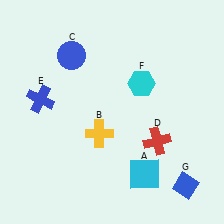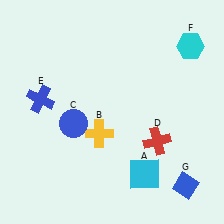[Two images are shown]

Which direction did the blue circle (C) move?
The blue circle (C) moved down.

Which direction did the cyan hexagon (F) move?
The cyan hexagon (F) moved right.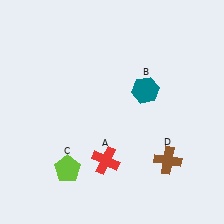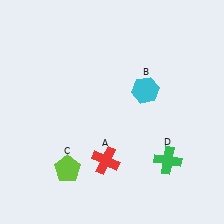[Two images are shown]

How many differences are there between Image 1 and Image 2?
There are 2 differences between the two images.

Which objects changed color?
B changed from teal to cyan. D changed from brown to green.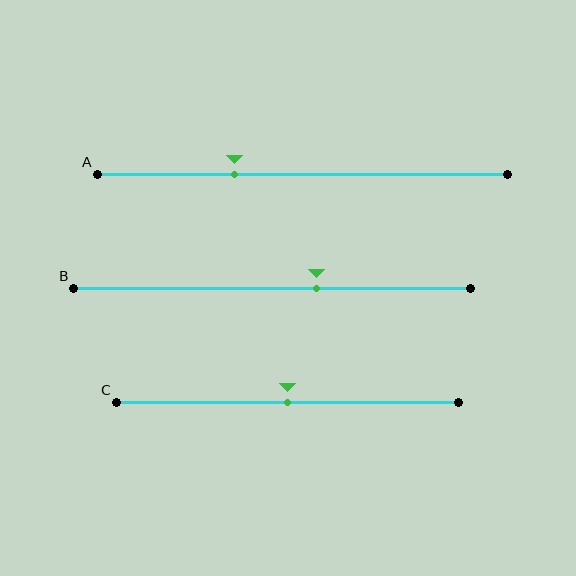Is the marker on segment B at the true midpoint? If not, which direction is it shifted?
No, the marker on segment B is shifted to the right by about 11% of the segment length.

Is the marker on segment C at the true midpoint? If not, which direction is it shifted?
Yes, the marker on segment C is at the true midpoint.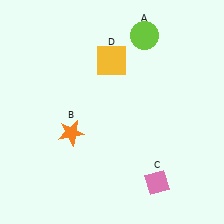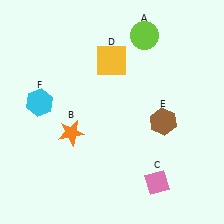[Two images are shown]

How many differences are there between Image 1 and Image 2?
There are 2 differences between the two images.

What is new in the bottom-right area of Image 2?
A brown hexagon (E) was added in the bottom-right area of Image 2.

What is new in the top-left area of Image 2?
A cyan hexagon (F) was added in the top-left area of Image 2.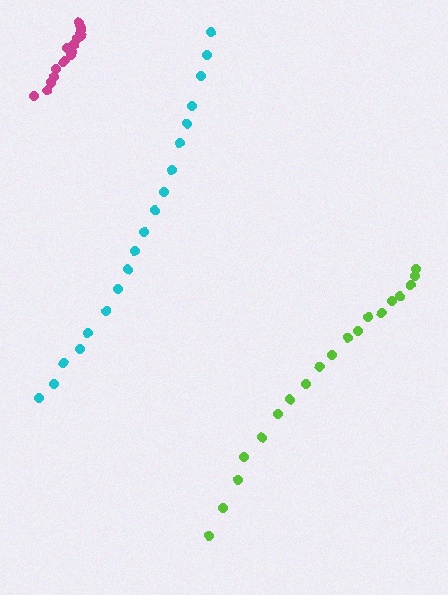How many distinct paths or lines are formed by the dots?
There are 3 distinct paths.